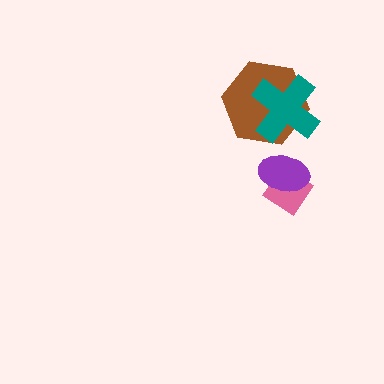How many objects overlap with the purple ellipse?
1 object overlaps with the purple ellipse.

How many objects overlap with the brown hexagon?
1 object overlaps with the brown hexagon.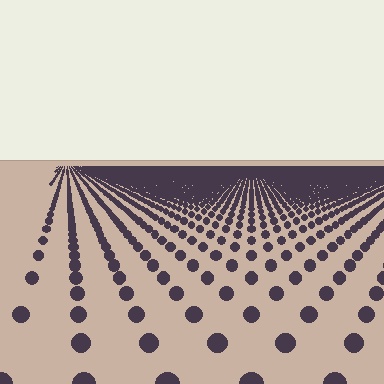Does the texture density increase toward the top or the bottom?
Density increases toward the top.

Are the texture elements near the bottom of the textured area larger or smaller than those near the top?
Larger. Near the bottom, elements are closer to the viewer and appear at a bigger on-screen size.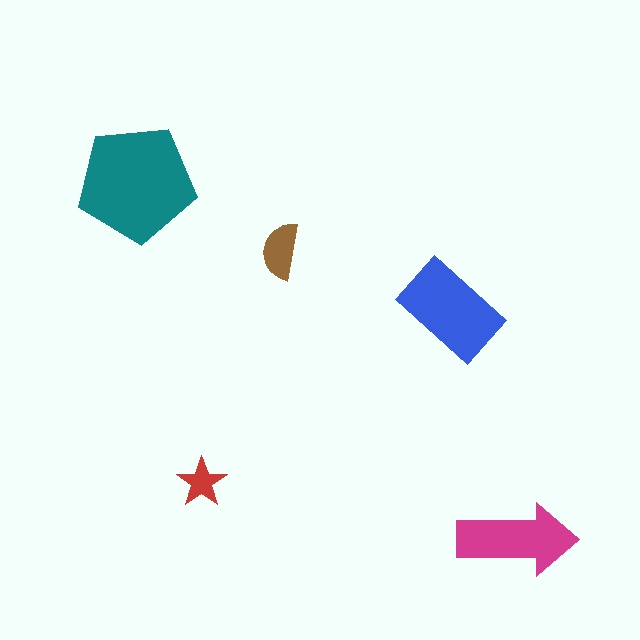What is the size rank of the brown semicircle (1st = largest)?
4th.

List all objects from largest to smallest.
The teal pentagon, the blue rectangle, the magenta arrow, the brown semicircle, the red star.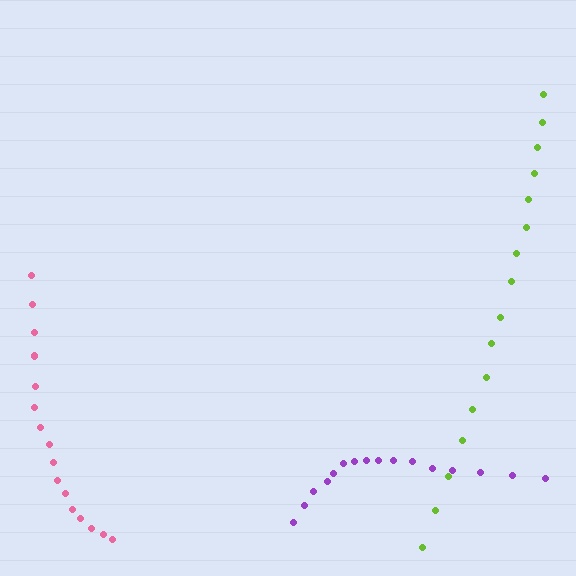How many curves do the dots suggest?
There are 3 distinct paths.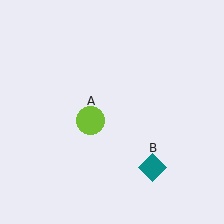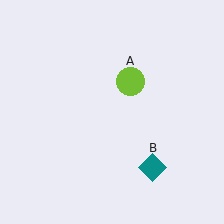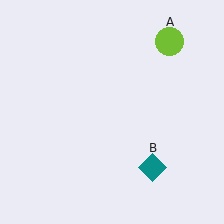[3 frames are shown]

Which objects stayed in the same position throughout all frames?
Teal diamond (object B) remained stationary.